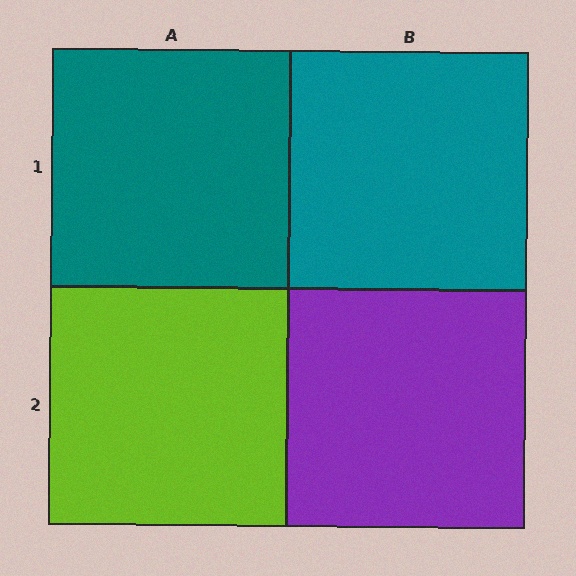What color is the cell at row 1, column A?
Teal.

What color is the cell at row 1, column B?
Teal.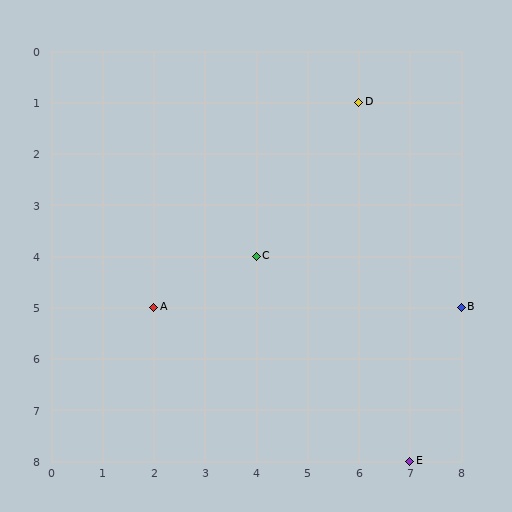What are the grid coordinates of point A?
Point A is at grid coordinates (2, 5).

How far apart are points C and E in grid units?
Points C and E are 3 columns and 4 rows apart (about 5.0 grid units diagonally).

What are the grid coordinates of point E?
Point E is at grid coordinates (7, 8).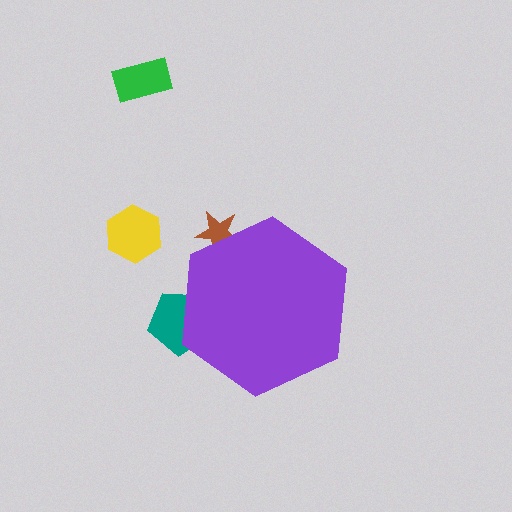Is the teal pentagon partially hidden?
Yes, the teal pentagon is partially hidden behind the purple hexagon.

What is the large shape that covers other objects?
A purple hexagon.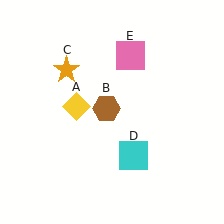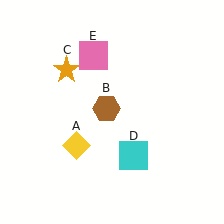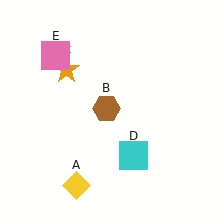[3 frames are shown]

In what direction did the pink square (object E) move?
The pink square (object E) moved left.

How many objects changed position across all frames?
2 objects changed position: yellow diamond (object A), pink square (object E).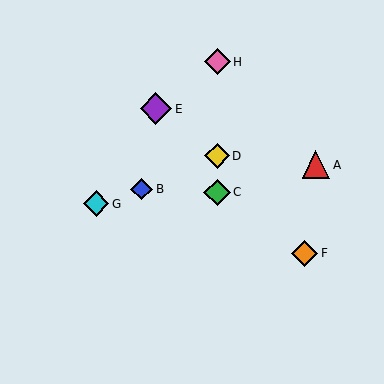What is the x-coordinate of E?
Object E is at x≈156.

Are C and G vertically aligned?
No, C is at x≈217 and G is at x≈96.